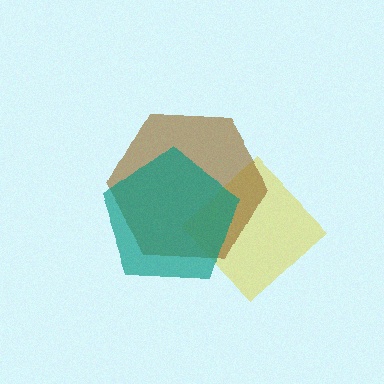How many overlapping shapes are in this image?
There are 3 overlapping shapes in the image.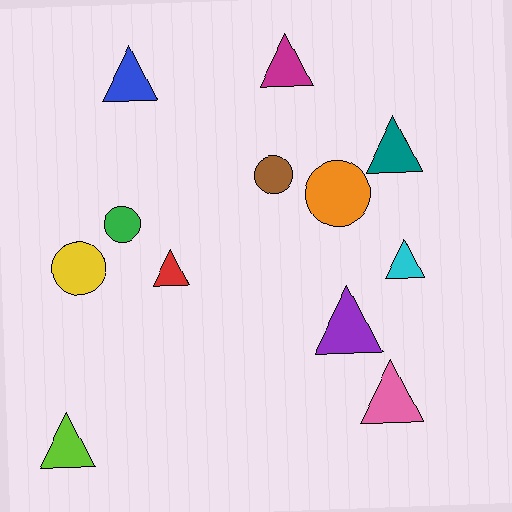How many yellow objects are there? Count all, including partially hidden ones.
There is 1 yellow object.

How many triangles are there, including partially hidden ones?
There are 8 triangles.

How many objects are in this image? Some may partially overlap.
There are 12 objects.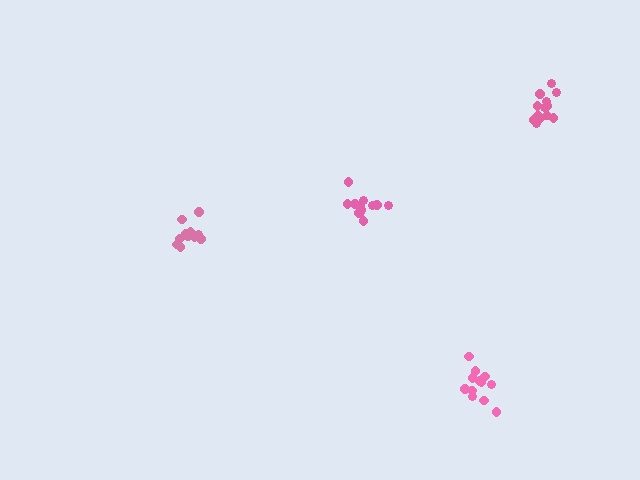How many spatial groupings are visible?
There are 4 spatial groupings.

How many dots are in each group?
Group 1: 12 dots, Group 2: 13 dots, Group 3: 14 dots, Group 4: 12 dots (51 total).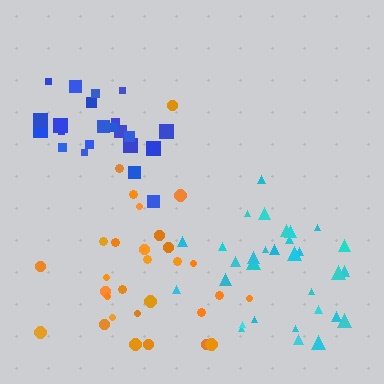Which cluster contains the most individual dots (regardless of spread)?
Cyan (33).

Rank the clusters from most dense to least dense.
blue, cyan, orange.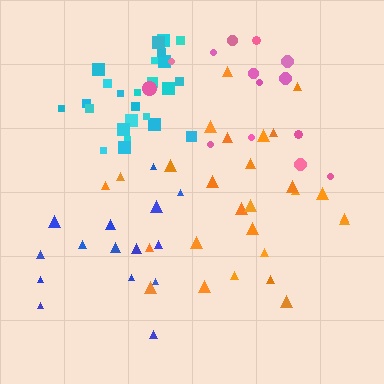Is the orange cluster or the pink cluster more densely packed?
Pink.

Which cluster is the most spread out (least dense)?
Blue.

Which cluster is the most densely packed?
Cyan.